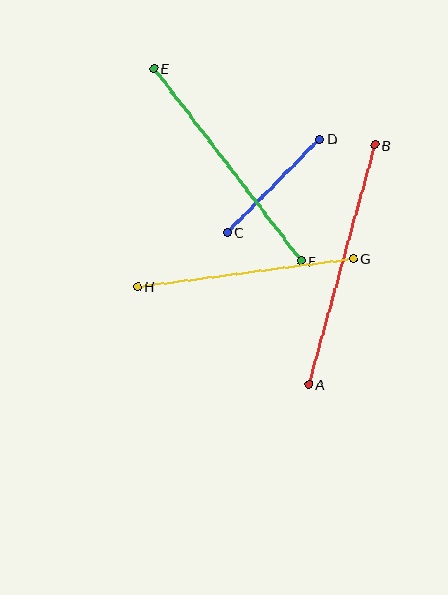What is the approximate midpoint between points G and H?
The midpoint is at approximately (245, 273) pixels.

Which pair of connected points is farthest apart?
Points A and B are farthest apart.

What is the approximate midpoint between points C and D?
The midpoint is at approximately (273, 186) pixels.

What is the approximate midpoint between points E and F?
The midpoint is at approximately (227, 165) pixels.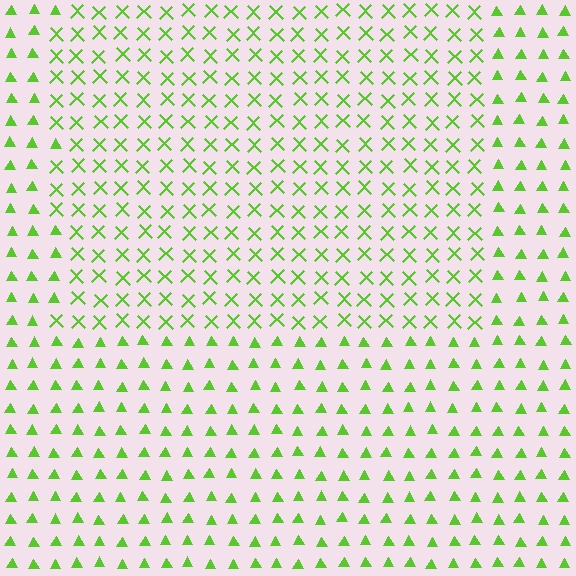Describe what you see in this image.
The image is filled with small lime elements arranged in a uniform grid. A rectangle-shaped region contains X marks, while the surrounding area contains triangles. The boundary is defined purely by the change in element shape.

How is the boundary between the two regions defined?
The boundary is defined by a change in element shape: X marks inside vs. triangles outside. All elements share the same color and spacing.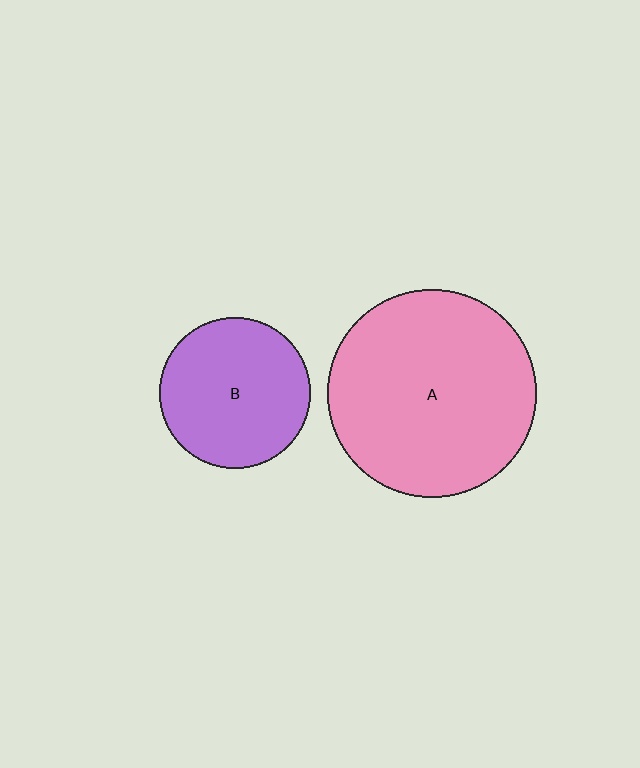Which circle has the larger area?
Circle A (pink).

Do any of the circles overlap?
No, none of the circles overlap.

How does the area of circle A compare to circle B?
Approximately 1.9 times.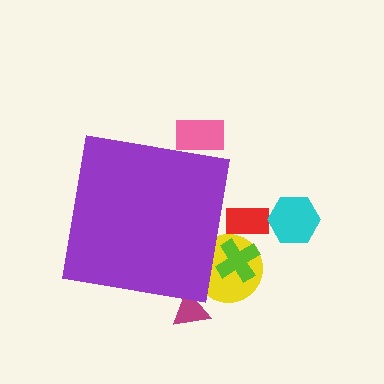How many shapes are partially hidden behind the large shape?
5 shapes are partially hidden.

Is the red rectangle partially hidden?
Yes, the red rectangle is partially hidden behind the purple square.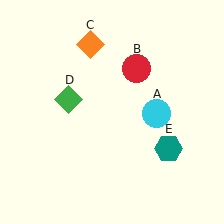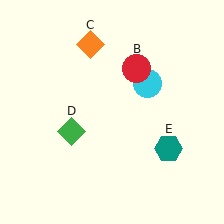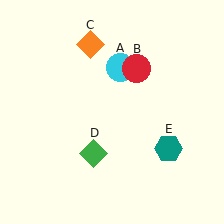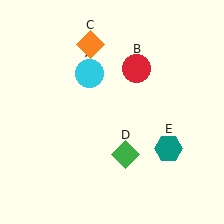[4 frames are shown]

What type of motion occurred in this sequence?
The cyan circle (object A), green diamond (object D) rotated counterclockwise around the center of the scene.